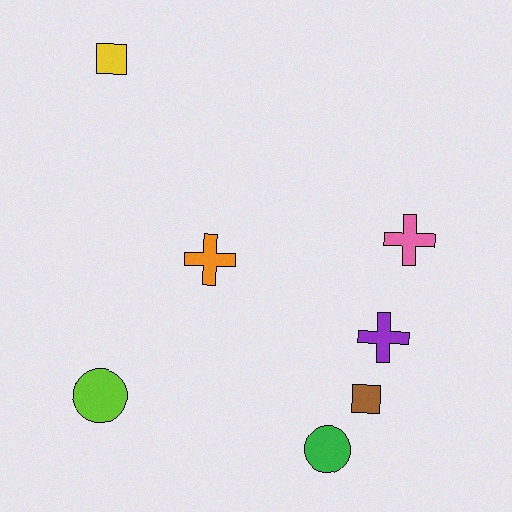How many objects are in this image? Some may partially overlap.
There are 7 objects.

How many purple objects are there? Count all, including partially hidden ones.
There is 1 purple object.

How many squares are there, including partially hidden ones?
There are 2 squares.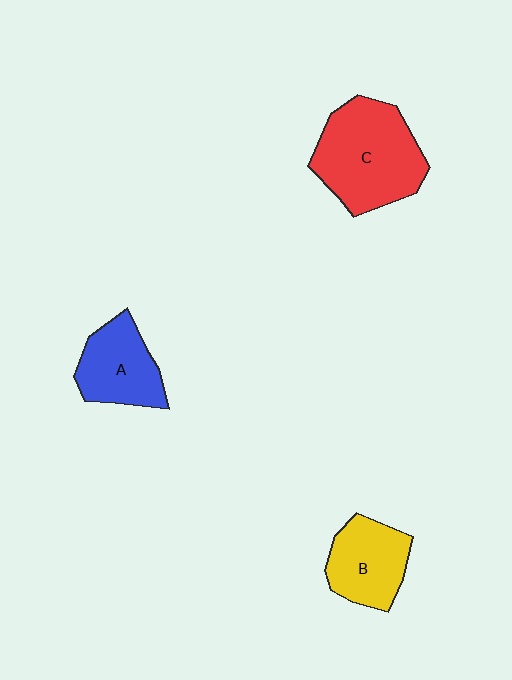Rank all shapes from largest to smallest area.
From largest to smallest: C (red), B (yellow), A (blue).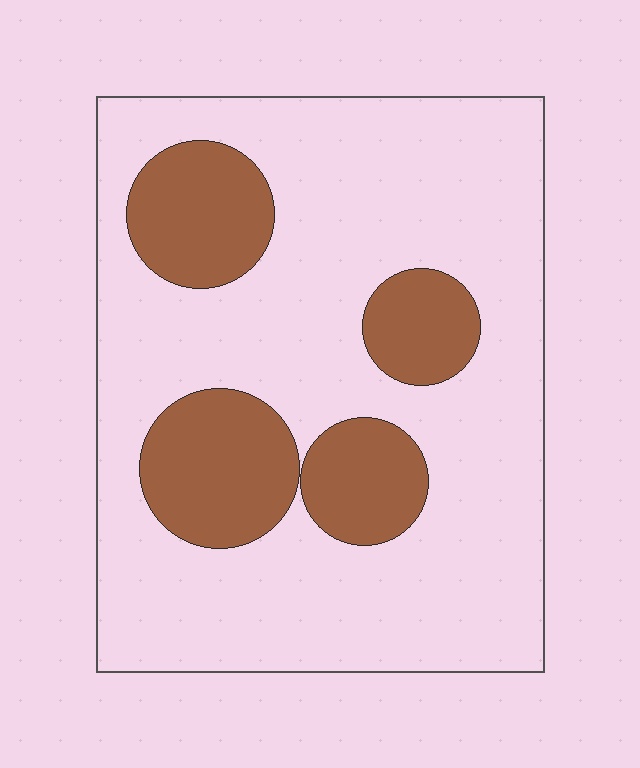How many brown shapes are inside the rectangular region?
4.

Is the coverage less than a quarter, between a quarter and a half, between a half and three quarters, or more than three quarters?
Less than a quarter.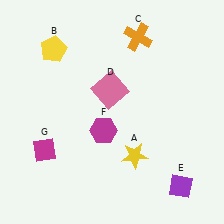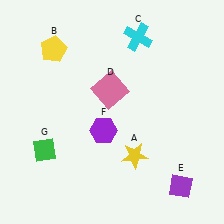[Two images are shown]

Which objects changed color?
C changed from orange to cyan. F changed from magenta to purple. G changed from magenta to green.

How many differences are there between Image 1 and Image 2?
There are 3 differences between the two images.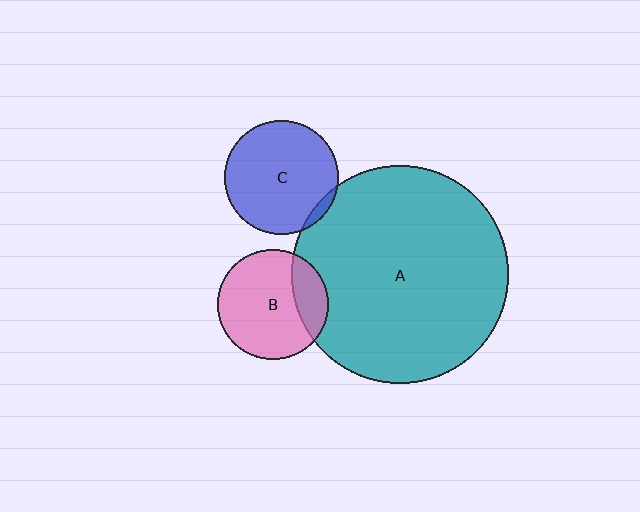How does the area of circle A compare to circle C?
Approximately 3.6 times.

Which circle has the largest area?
Circle A (teal).